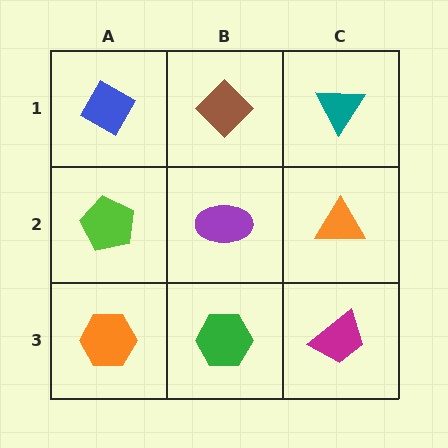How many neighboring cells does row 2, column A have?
3.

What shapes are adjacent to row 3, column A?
A lime pentagon (row 2, column A), a green hexagon (row 3, column B).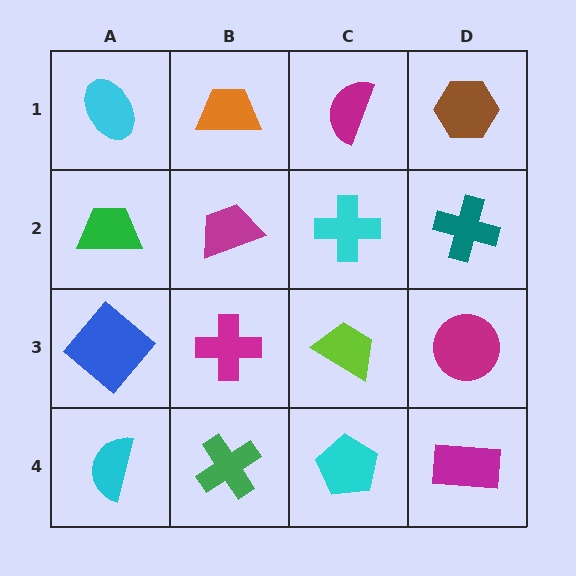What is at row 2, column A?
A green trapezoid.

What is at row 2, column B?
A magenta trapezoid.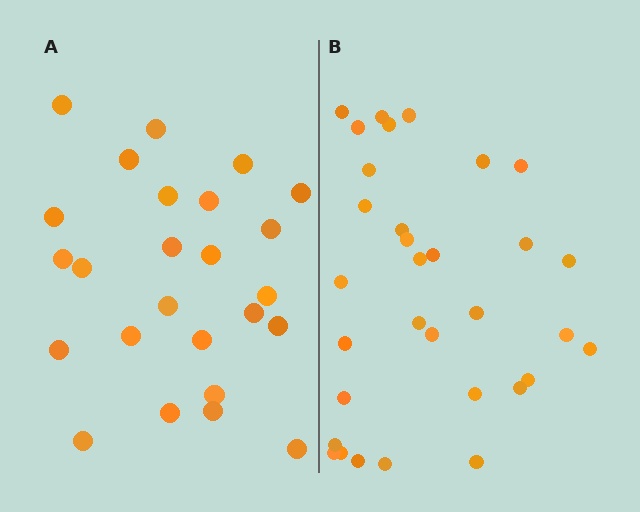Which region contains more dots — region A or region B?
Region B (the right region) has more dots.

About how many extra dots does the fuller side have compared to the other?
Region B has roughly 8 or so more dots than region A.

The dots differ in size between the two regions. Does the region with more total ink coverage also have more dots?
No. Region A has more total ink coverage because its dots are larger, but region B actually contains more individual dots. Total area can be misleading — the number of items is what matters here.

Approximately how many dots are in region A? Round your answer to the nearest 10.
About 20 dots. (The exact count is 25, which rounds to 20.)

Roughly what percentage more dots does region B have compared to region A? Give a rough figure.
About 30% more.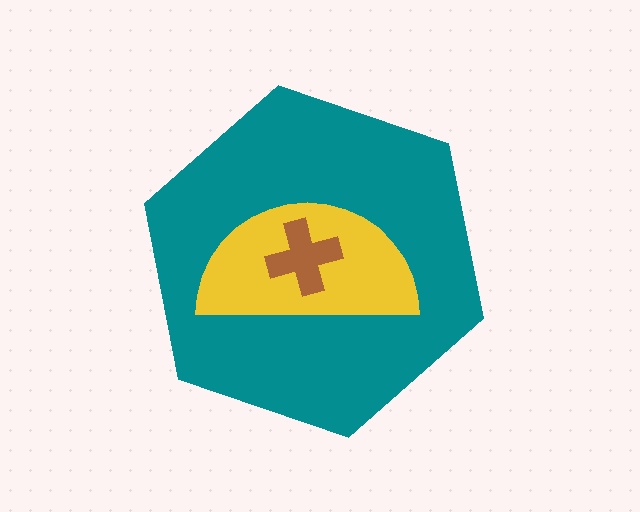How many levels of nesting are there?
3.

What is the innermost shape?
The brown cross.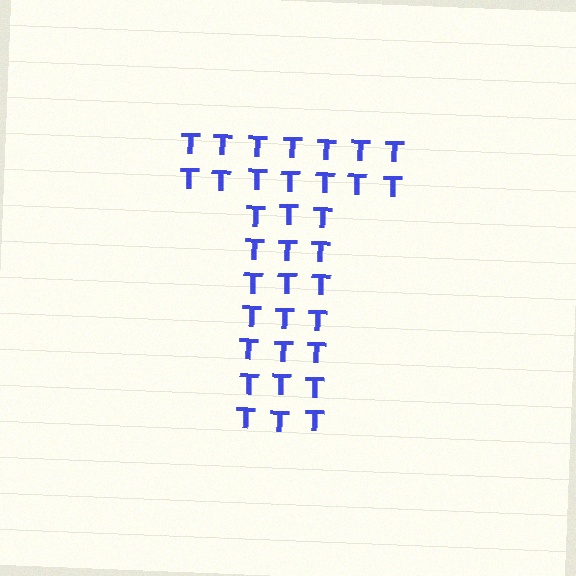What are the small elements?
The small elements are letter T's.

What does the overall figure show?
The overall figure shows the letter T.